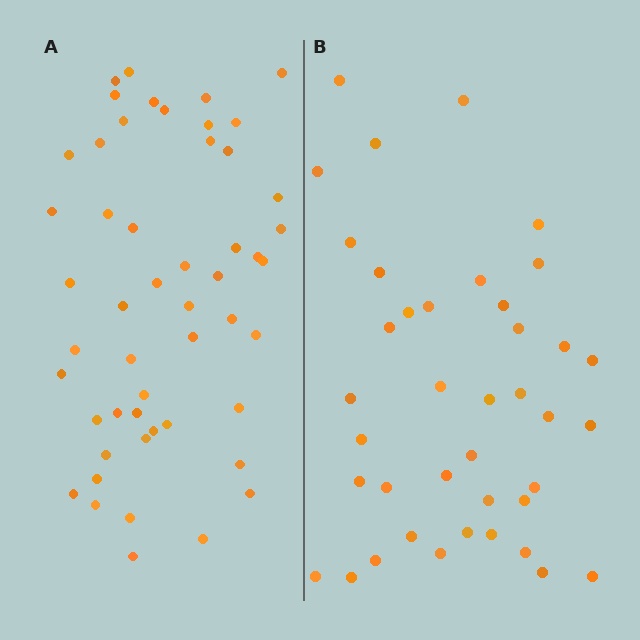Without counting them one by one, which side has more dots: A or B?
Region A (the left region) has more dots.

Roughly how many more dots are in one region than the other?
Region A has roughly 12 or so more dots than region B.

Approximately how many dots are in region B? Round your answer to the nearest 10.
About 40 dots.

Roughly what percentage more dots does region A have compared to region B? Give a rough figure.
About 30% more.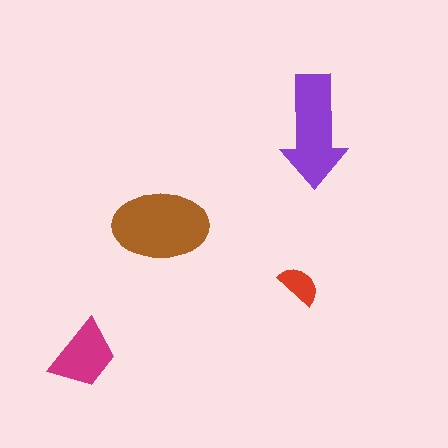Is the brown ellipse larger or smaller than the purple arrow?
Larger.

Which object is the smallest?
The red semicircle.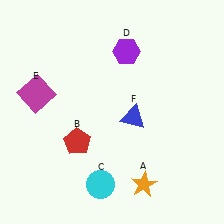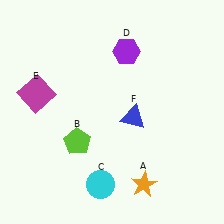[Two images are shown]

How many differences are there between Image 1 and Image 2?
There is 1 difference between the two images.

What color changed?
The pentagon (B) changed from red in Image 1 to lime in Image 2.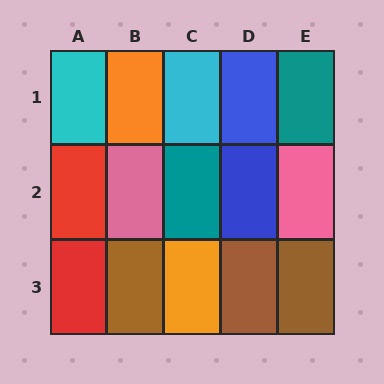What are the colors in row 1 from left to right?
Cyan, orange, cyan, blue, teal.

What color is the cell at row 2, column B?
Pink.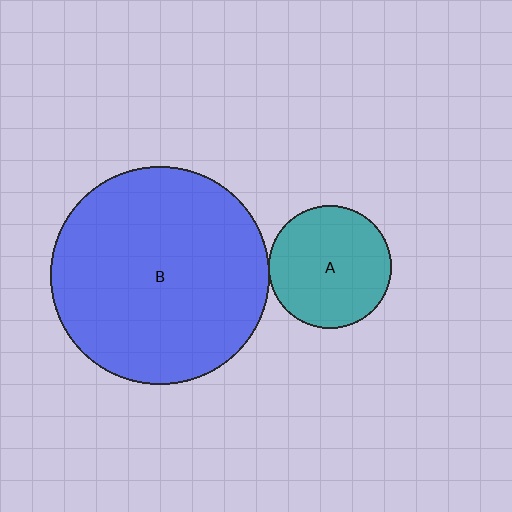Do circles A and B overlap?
Yes.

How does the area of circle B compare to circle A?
Approximately 3.1 times.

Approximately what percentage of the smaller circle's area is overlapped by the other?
Approximately 5%.